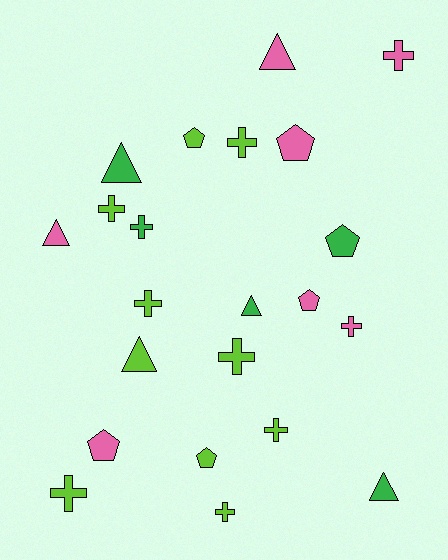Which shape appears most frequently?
Cross, with 10 objects.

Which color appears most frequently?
Lime, with 10 objects.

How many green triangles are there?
There are 3 green triangles.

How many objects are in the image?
There are 22 objects.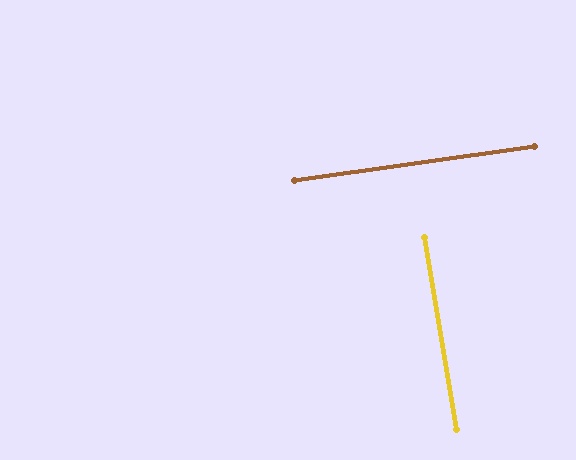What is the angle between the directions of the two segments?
Approximately 89 degrees.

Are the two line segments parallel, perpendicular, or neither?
Perpendicular — they meet at approximately 89°.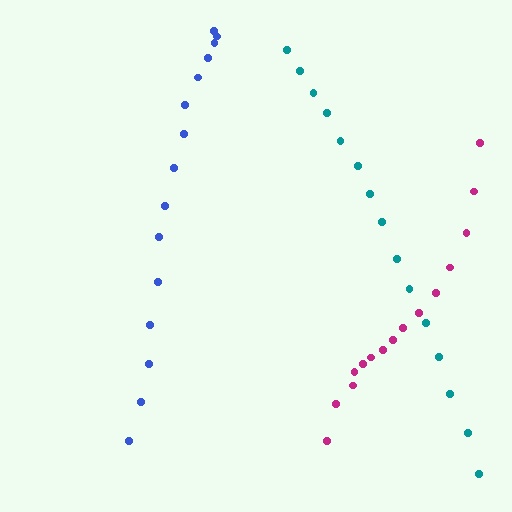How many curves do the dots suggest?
There are 3 distinct paths.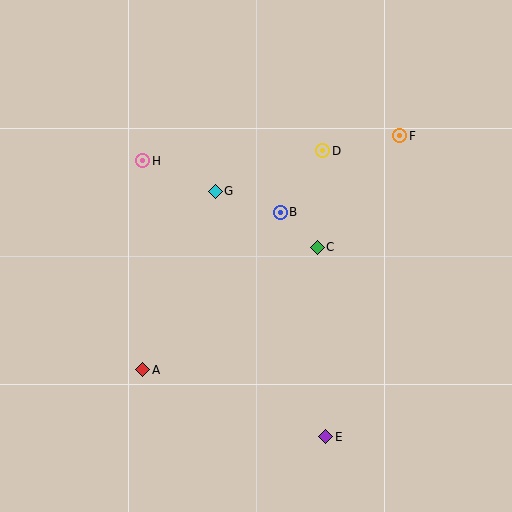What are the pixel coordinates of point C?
Point C is at (317, 247).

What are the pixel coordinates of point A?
Point A is at (143, 370).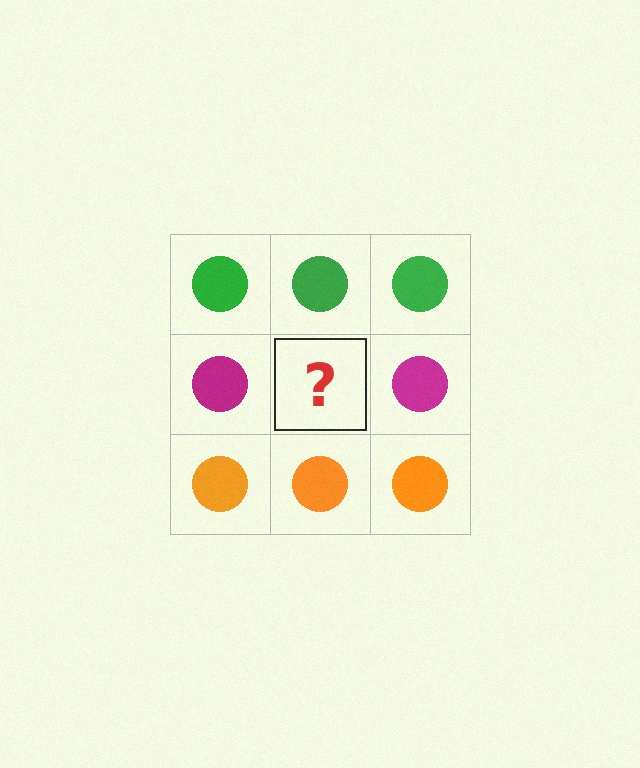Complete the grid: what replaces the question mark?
The question mark should be replaced with a magenta circle.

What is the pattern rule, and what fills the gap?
The rule is that each row has a consistent color. The gap should be filled with a magenta circle.